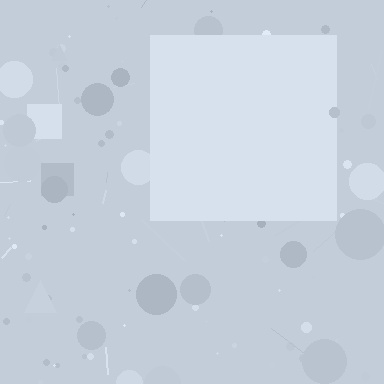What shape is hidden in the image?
A square is hidden in the image.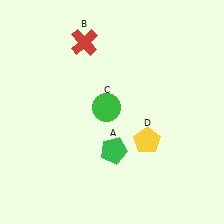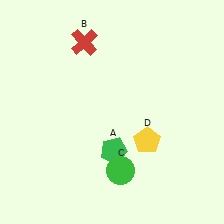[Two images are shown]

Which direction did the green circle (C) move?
The green circle (C) moved down.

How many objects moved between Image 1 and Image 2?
1 object moved between the two images.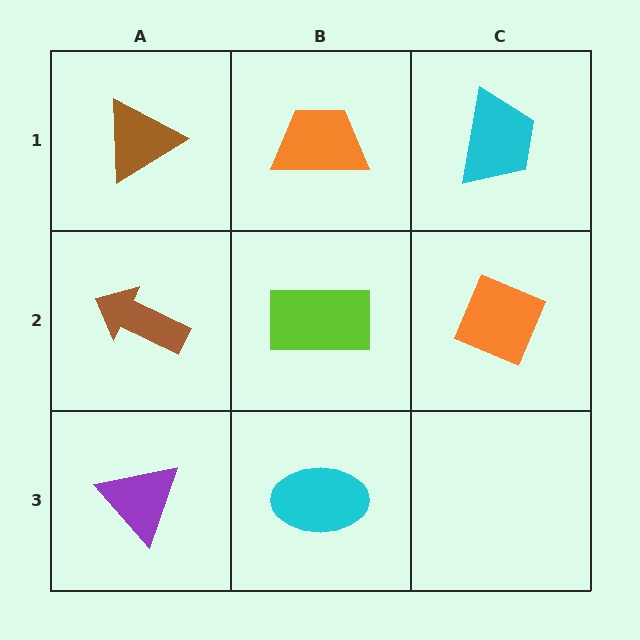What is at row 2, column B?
A lime rectangle.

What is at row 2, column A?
A brown arrow.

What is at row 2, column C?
An orange diamond.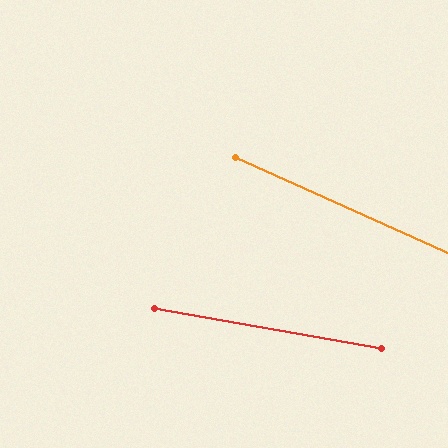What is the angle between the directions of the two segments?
Approximately 14 degrees.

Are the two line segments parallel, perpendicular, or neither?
Neither parallel nor perpendicular — they differ by about 14°.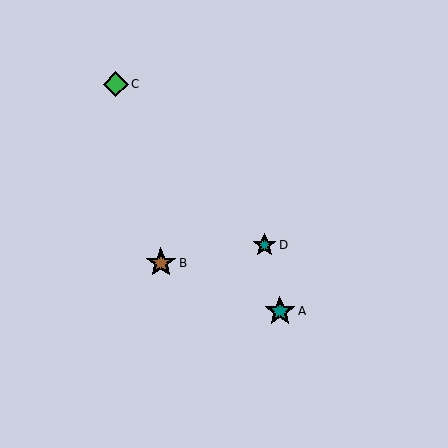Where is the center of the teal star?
The center of the teal star is at (280, 311).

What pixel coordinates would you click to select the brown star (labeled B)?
Click at (161, 263) to select the brown star B.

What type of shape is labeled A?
Shape A is a teal star.